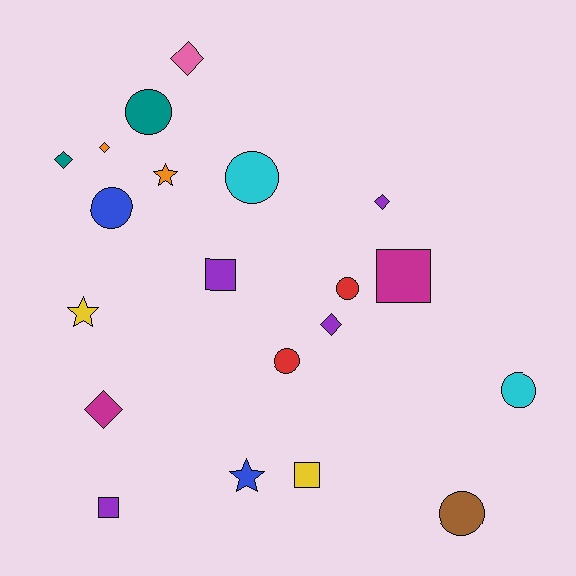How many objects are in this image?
There are 20 objects.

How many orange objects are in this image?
There are 2 orange objects.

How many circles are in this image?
There are 7 circles.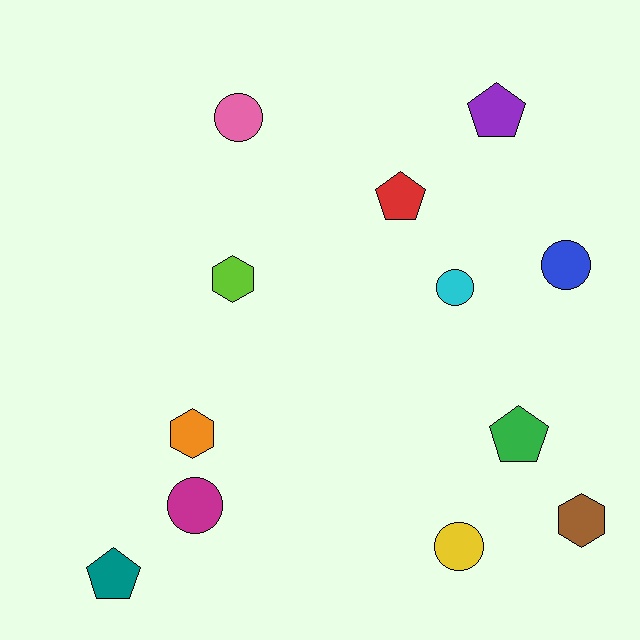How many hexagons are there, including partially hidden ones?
There are 3 hexagons.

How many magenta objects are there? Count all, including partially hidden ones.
There is 1 magenta object.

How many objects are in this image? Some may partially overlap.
There are 12 objects.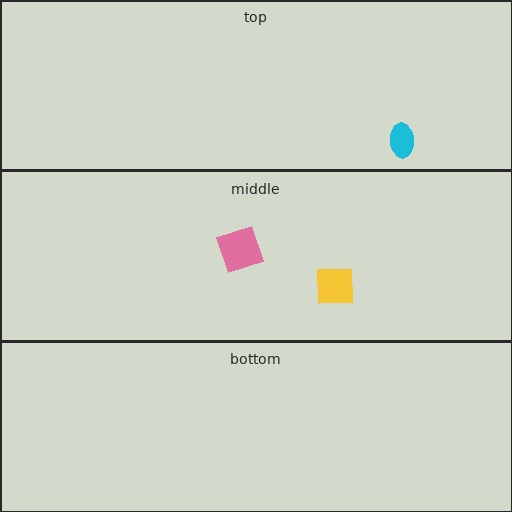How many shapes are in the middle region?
2.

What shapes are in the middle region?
The yellow square, the pink square.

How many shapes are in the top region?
1.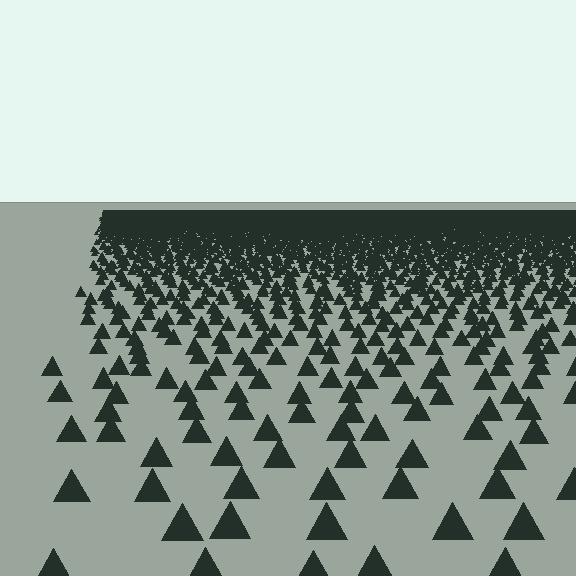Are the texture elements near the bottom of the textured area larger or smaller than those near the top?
Larger. Near the bottom, elements are closer to the viewer and appear at a bigger on-screen size.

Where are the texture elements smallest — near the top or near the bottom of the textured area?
Near the top.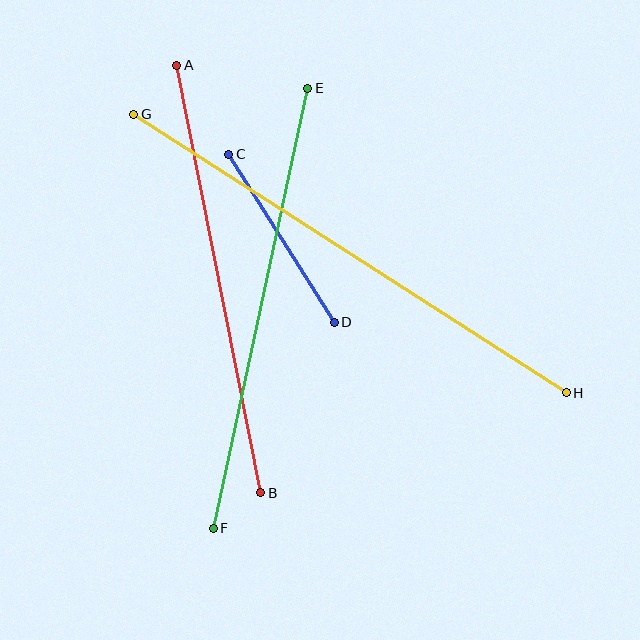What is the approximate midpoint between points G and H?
The midpoint is at approximately (350, 254) pixels.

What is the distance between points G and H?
The distance is approximately 515 pixels.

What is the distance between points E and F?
The distance is approximately 450 pixels.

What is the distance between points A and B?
The distance is approximately 436 pixels.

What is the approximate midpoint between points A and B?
The midpoint is at approximately (219, 279) pixels.